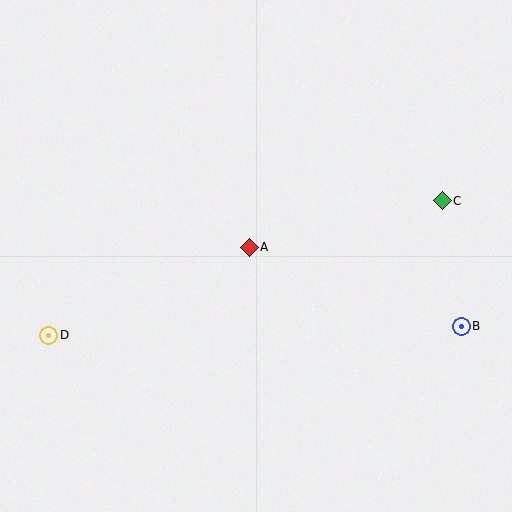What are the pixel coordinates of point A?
Point A is at (249, 247).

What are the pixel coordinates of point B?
Point B is at (461, 326).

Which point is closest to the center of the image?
Point A at (249, 247) is closest to the center.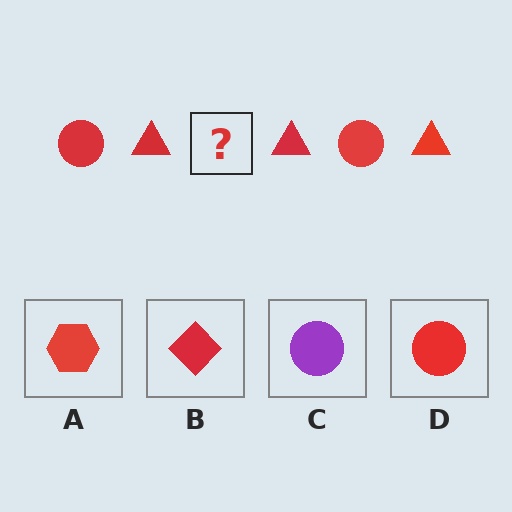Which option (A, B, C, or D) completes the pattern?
D.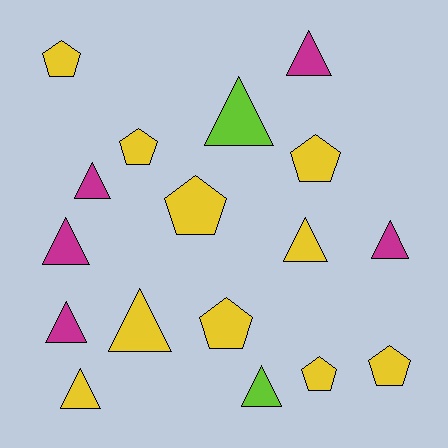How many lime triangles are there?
There are 2 lime triangles.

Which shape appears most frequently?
Triangle, with 10 objects.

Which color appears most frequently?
Yellow, with 10 objects.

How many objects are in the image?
There are 17 objects.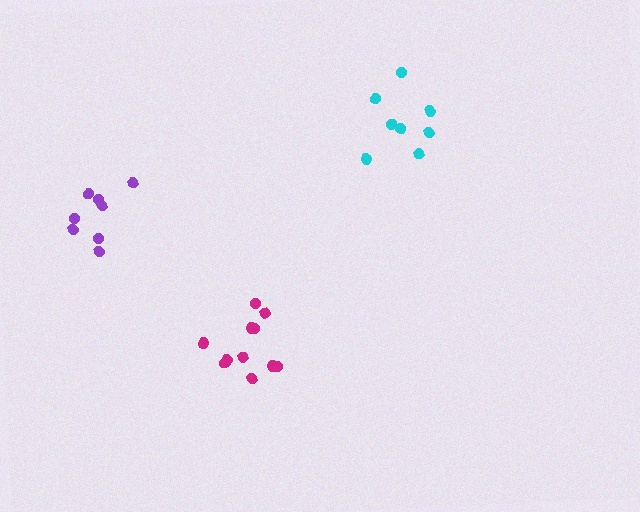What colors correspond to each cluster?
The clusters are colored: cyan, magenta, purple.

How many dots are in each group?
Group 1: 8 dots, Group 2: 11 dots, Group 3: 8 dots (27 total).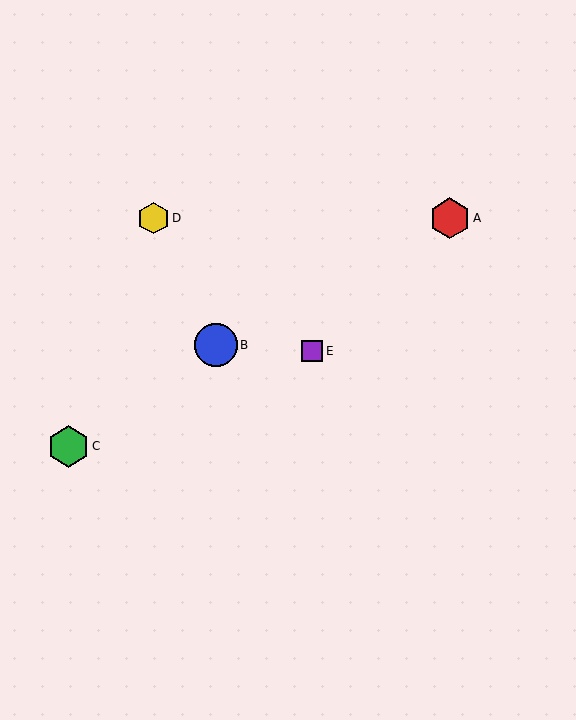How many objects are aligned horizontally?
2 objects (A, D) are aligned horizontally.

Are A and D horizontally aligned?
Yes, both are at y≈218.